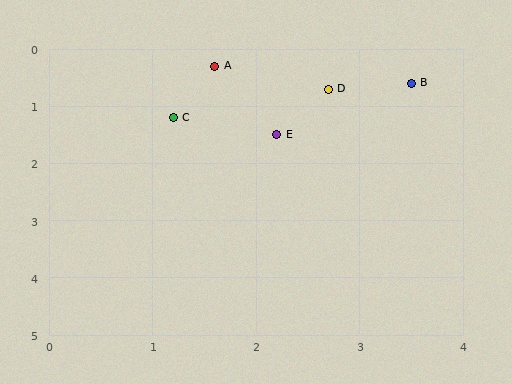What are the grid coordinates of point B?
Point B is at approximately (3.5, 0.6).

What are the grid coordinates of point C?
Point C is at approximately (1.2, 1.2).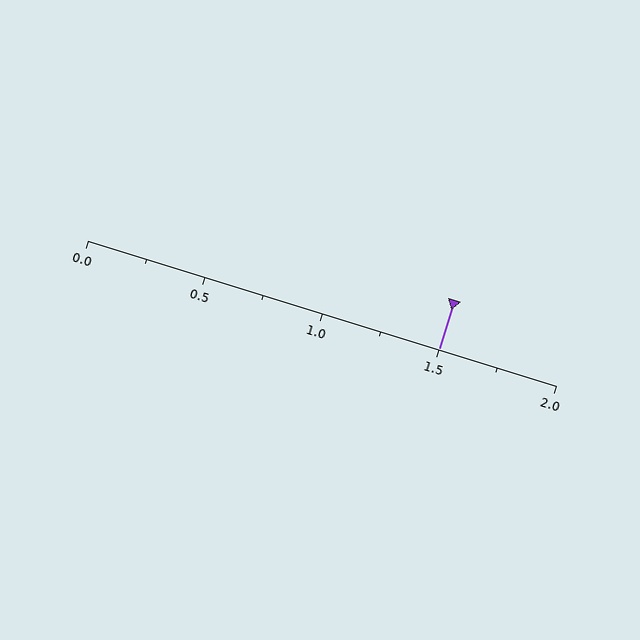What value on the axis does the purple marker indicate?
The marker indicates approximately 1.5.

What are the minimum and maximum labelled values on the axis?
The axis runs from 0.0 to 2.0.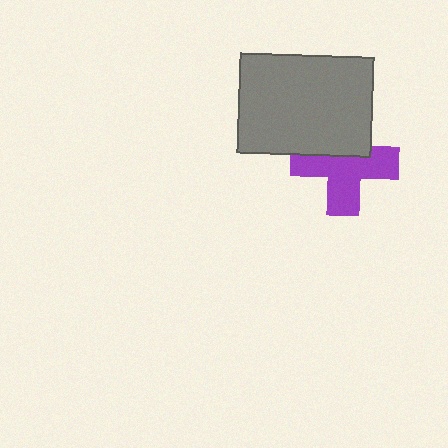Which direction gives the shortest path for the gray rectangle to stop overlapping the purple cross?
Moving up gives the shortest separation.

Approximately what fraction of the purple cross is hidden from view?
Roughly 37% of the purple cross is hidden behind the gray rectangle.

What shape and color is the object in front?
The object in front is a gray rectangle.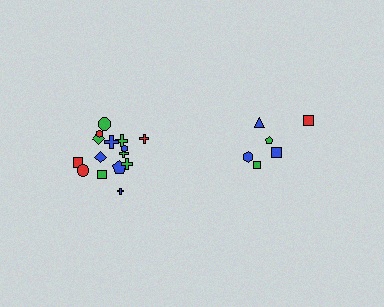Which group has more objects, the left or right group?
The left group.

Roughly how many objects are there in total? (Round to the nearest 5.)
Roughly 20 objects in total.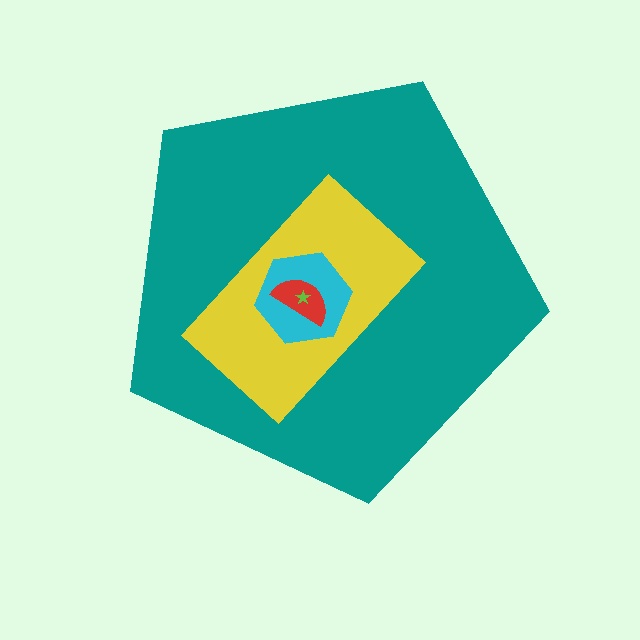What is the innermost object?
The lime star.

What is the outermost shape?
The teal pentagon.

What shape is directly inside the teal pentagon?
The yellow rectangle.